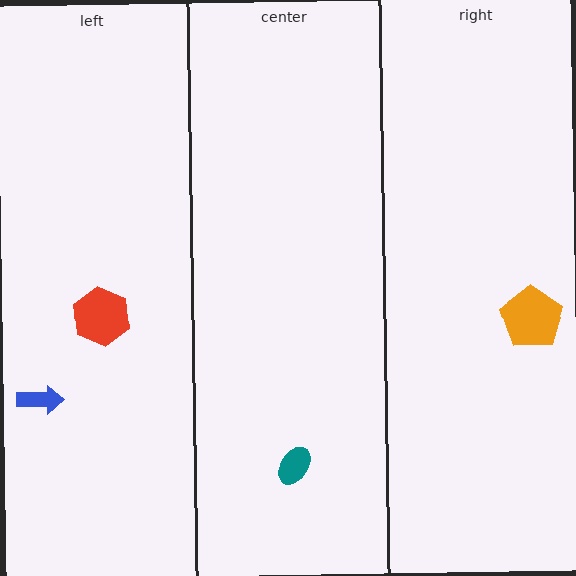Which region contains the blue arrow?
The left region.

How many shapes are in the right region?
1.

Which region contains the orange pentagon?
The right region.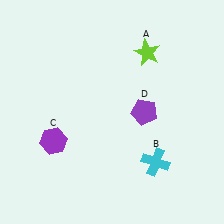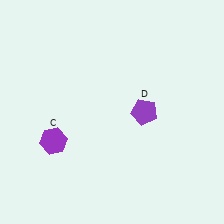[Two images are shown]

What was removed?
The lime star (A), the cyan cross (B) were removed in Image 2.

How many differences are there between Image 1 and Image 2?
There are 2 differences between the two images.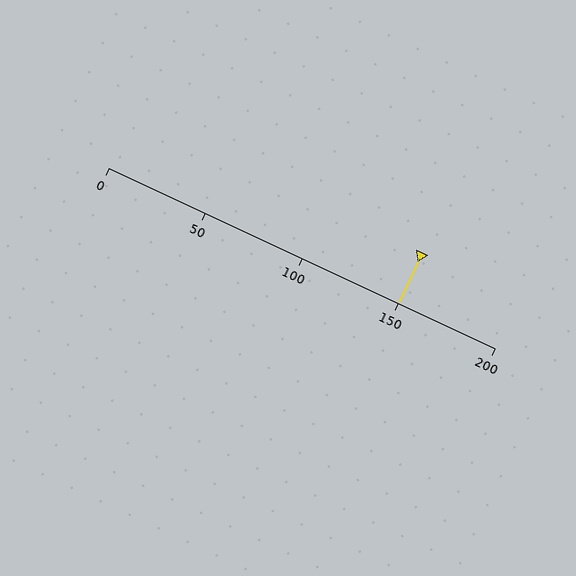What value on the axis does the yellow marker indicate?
The marker indicates approximately 150.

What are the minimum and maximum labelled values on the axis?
The axis runs from 0 to 200.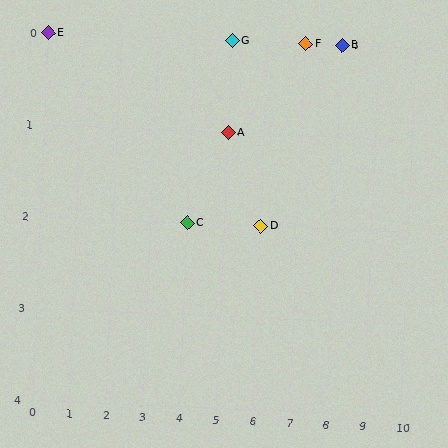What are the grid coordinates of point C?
Point C is at grid coordinates (4, 2).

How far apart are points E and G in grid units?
Points E and G are 5 columns apart.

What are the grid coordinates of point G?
Point G is at grid coordinates (5, 0).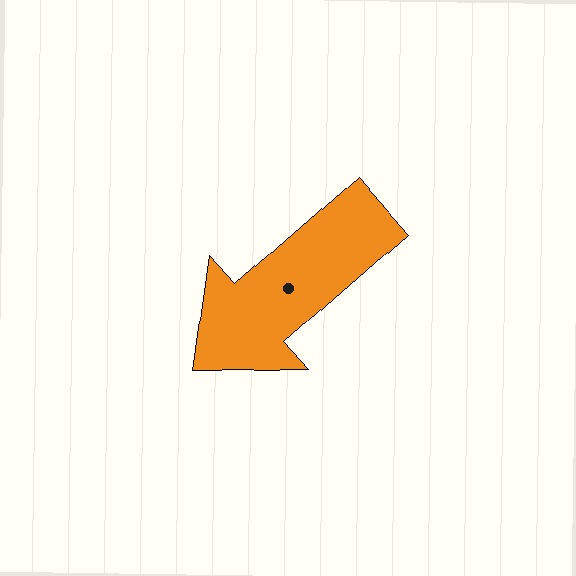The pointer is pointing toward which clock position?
Roughly 8 o'clock.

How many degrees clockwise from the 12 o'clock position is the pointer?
Approximately 229 degrees.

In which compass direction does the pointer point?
Southwest.